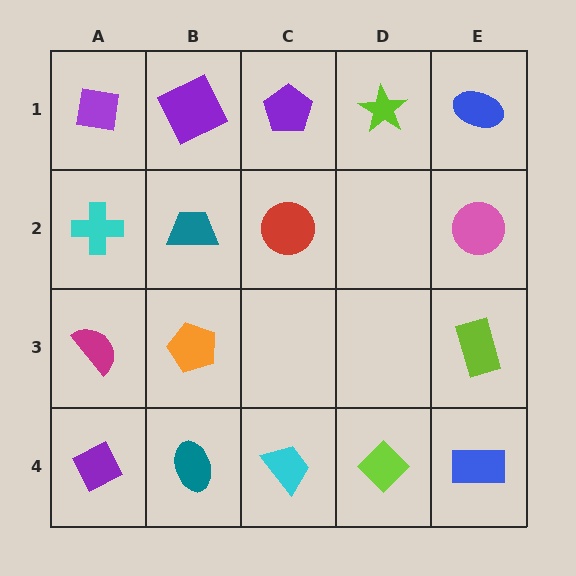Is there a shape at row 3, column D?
No, that cell is empty.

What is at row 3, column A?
A magenta semicircle.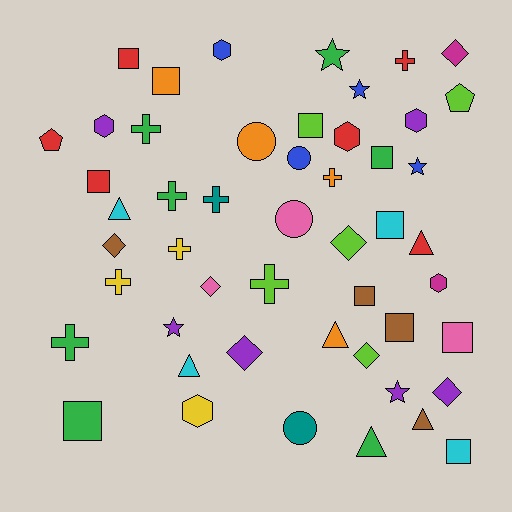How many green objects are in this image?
There are 7 green objects.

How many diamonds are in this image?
There are 7 diamonds.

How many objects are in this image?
There are 50 objects.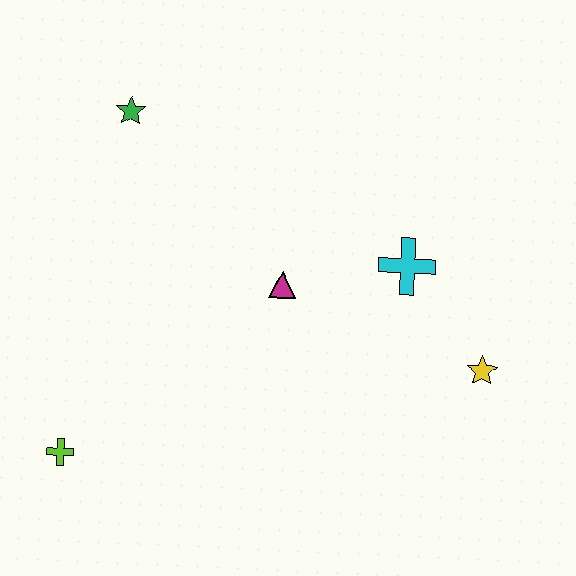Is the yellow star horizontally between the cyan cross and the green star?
No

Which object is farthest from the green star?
The yellow star is farthest from the green star.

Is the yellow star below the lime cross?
No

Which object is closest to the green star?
The magenta triangle is closest to the green star.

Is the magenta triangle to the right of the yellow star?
No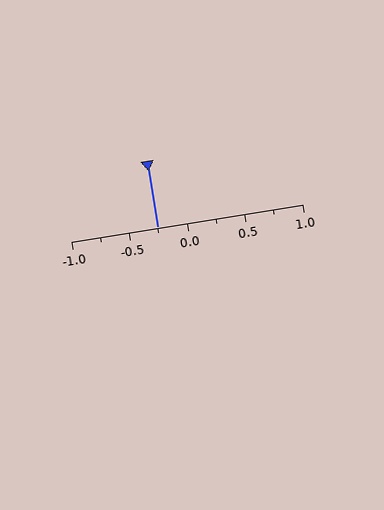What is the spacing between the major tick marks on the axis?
The major ticks are spaced 0.5 apart.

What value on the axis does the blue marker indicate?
The marker indicates approximately -0.25.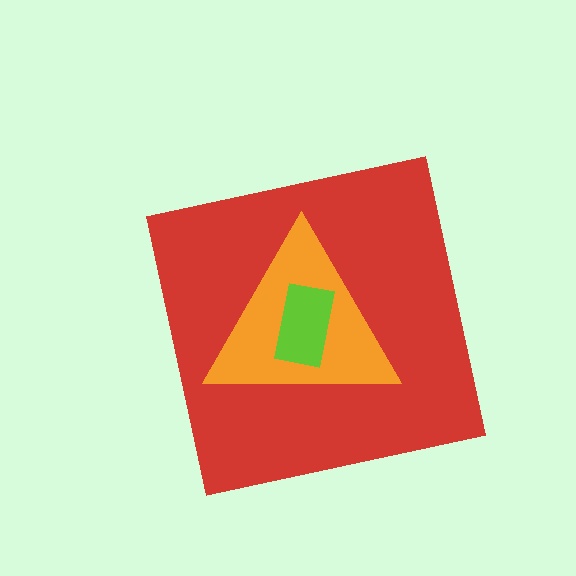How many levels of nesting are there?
3.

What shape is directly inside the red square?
The orange triangle.